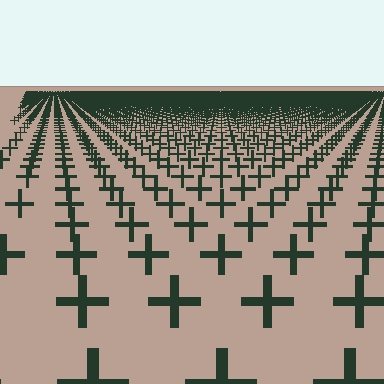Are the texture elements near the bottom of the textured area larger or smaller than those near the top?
Larger. Near the bottom, elements are closer to the viewer and appear at a bigger on-screen size.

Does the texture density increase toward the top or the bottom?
Density increases toward the top.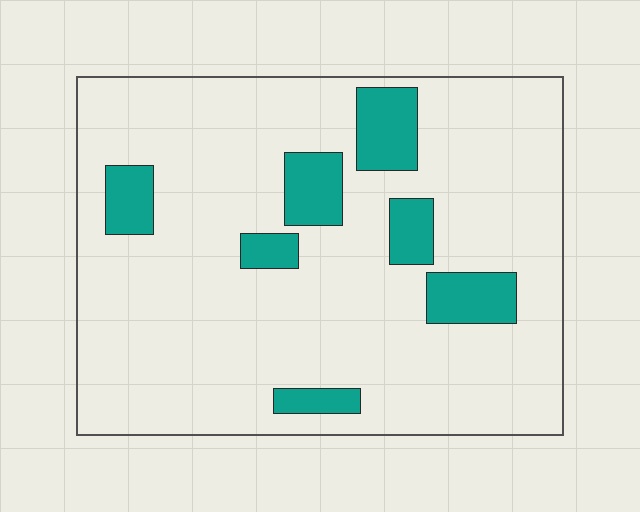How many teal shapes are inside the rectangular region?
7.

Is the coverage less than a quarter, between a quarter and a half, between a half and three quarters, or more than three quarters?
Less than a quarter.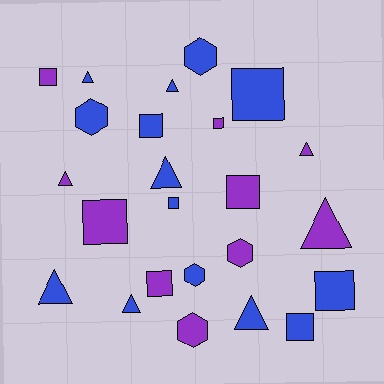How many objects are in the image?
There are 24 objects.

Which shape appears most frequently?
Square, with 10 objects.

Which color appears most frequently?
Blue, with 14 objects.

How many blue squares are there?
There are 5 blue squares.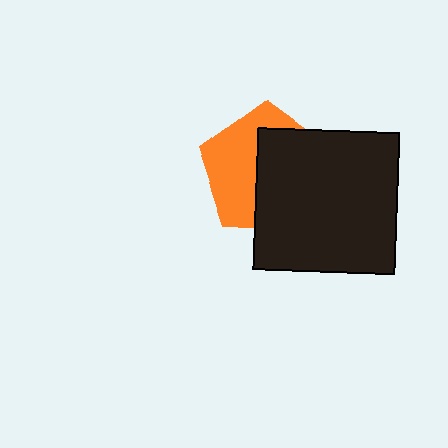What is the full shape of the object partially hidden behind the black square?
The partially hidden object is an orange pentagon.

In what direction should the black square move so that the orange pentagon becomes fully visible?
The black square should move right. That is the shortest direction to clear the overlap and leave the orange pentagon fully visible.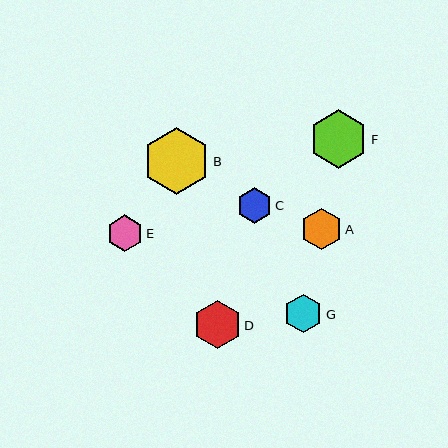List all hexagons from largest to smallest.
From largest to smallest: B, F, D, A, G, E, C.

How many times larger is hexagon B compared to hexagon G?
Hexagon B is approximately 1.7 times the size of hexagon G.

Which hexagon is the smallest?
Hexagon C is the smallest with a size of approximately 35 pixels.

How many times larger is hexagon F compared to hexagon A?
Hexagon F is approximately 1.4 times the size of hexagon A.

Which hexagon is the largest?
Hexagon B is the largest with a size of approximately 67 pixels.